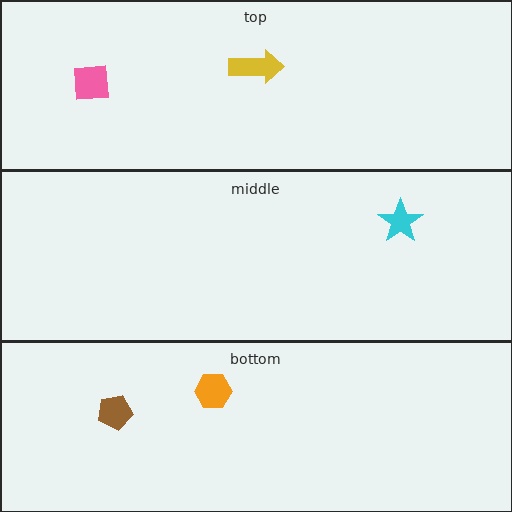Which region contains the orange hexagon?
The bottom region.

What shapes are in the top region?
The yellow arrow, the pink square.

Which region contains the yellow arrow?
The top region.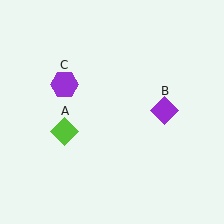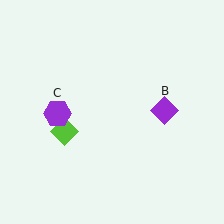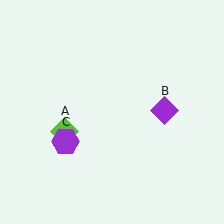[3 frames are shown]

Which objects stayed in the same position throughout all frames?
Lime diamond (object A) and purple diamond (object B) remained stationary.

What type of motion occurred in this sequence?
The purple hexagon (object C) rotated counterclockwise around the center of the scene.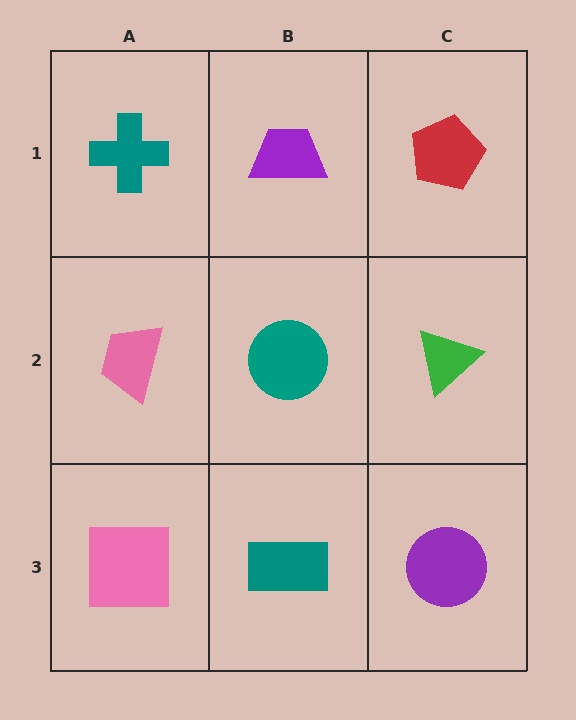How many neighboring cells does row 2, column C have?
3.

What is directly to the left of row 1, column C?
A purple trapezoid.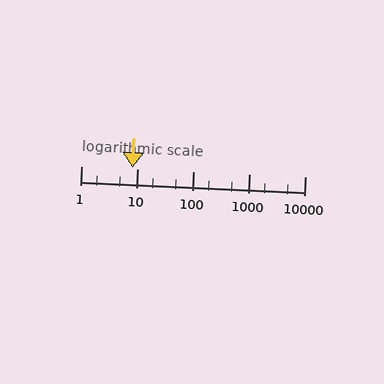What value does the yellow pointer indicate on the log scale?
The pointer indicates approximately 8.2.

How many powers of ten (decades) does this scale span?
The scale spans 4 decades, from 1 to 10000.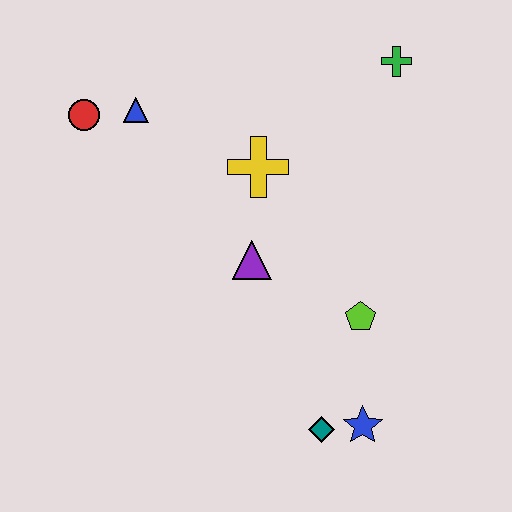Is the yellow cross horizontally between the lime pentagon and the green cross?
No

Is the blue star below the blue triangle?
Yes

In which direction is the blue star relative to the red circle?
The blue star is below the red circle.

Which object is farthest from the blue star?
The red circle is farthest from the blue star.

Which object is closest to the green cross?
The yellow cross is closest to the green cross.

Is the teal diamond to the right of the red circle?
Yes